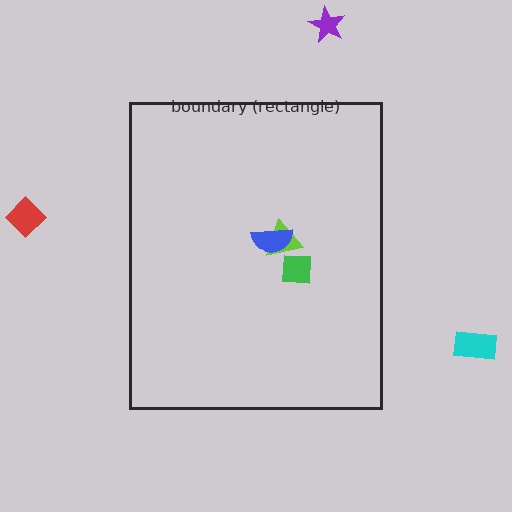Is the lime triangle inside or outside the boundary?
Inside.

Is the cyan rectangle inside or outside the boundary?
Outside.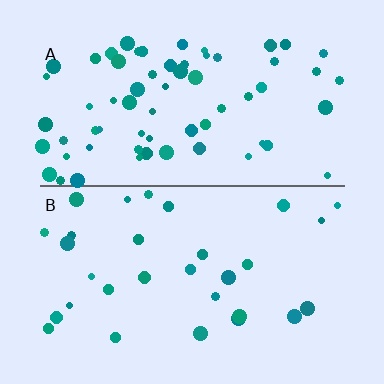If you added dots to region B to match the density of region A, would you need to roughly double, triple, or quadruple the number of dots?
Approximately double.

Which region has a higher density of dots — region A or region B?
A (the top).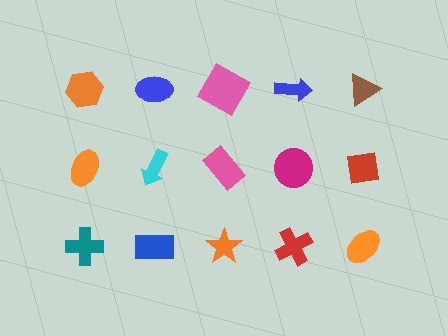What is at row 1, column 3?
A pink square.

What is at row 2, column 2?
A cyan arrow.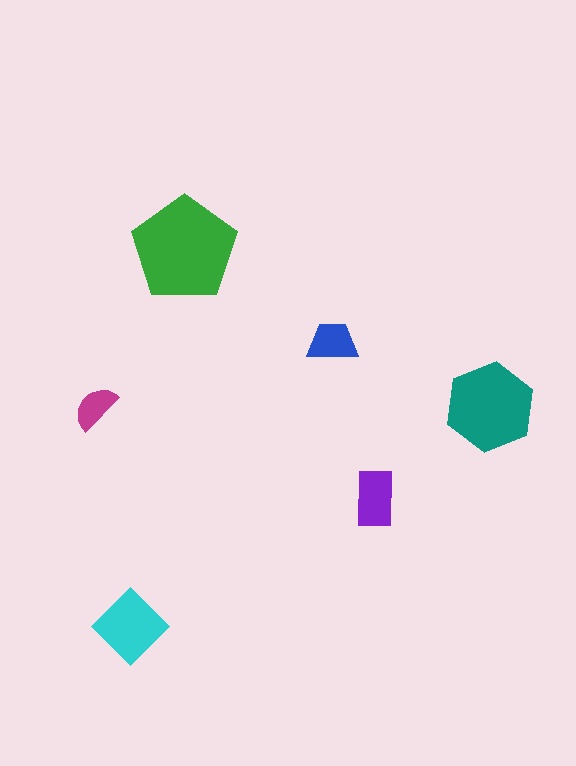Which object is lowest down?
The cyan diamond is bottommost.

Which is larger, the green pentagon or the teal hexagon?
The green pentagon.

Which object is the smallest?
The magenta semicircle.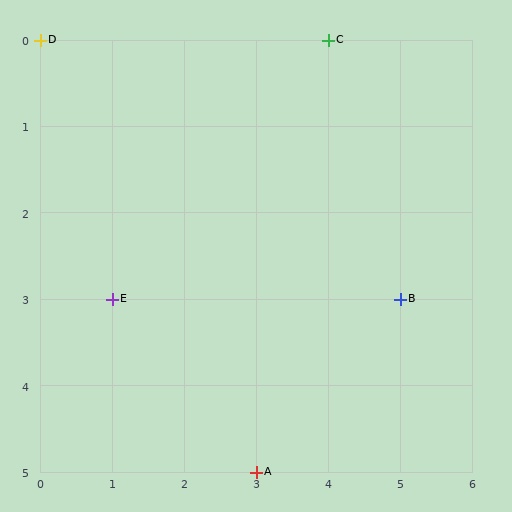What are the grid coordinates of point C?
Point C is at grid coordinates (4, 0).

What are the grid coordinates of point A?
Point A is at grid coordinates (3, 5).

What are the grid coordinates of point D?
Point D is at grid coordinates (0, 0).